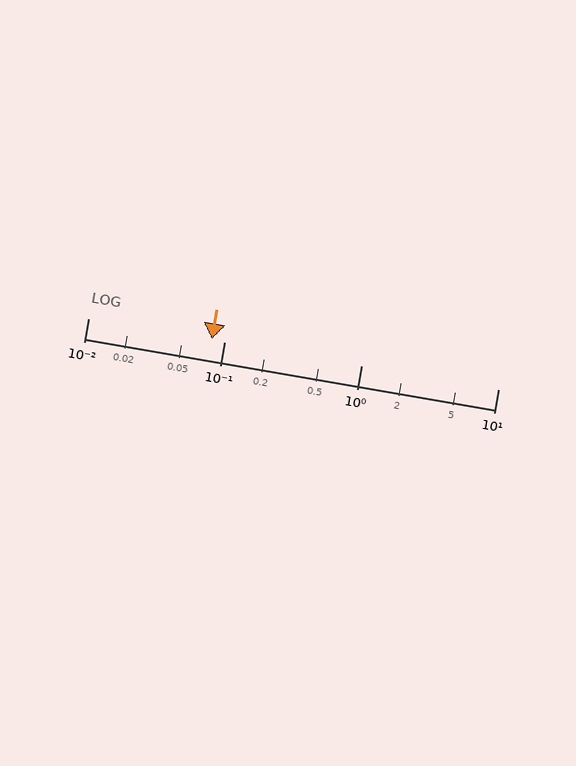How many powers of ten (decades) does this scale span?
The scale spans 3 decades, from 0.01 to 10.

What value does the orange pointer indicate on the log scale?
The pointer indicates approximately 0.08.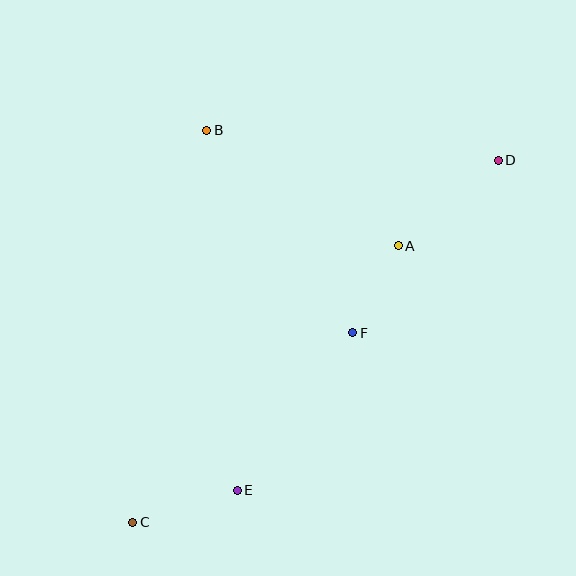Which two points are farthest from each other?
Points C and D are farthest from each other.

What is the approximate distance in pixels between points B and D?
The distance between B and D is approximately 293 pixels.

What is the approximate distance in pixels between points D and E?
The distance between D and E is approximately 421 pixels.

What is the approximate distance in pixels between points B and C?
The distance between B and C is approximately 399 pixels.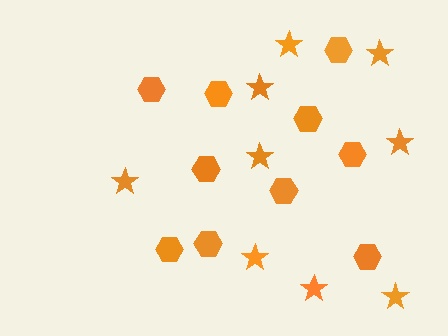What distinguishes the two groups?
There are 2 groups: one group of stars (9) and one group of hexagons (10).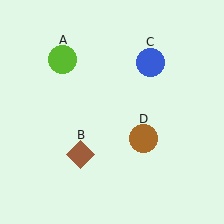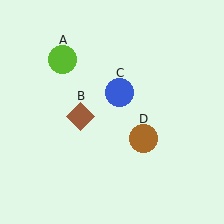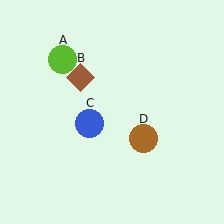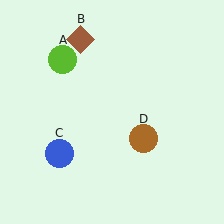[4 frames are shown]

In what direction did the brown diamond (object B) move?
The brown diamond (object B) moved up.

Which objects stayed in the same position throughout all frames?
Lime circle (object A) and brown circle (object D) remained stationary.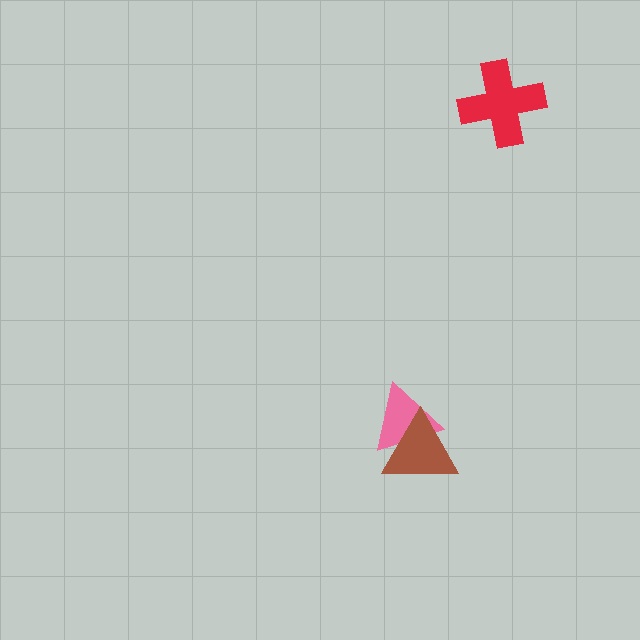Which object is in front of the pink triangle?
The brown triangle is in front of the pink triangle.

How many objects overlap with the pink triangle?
1 object overlaps with the pink triangle.